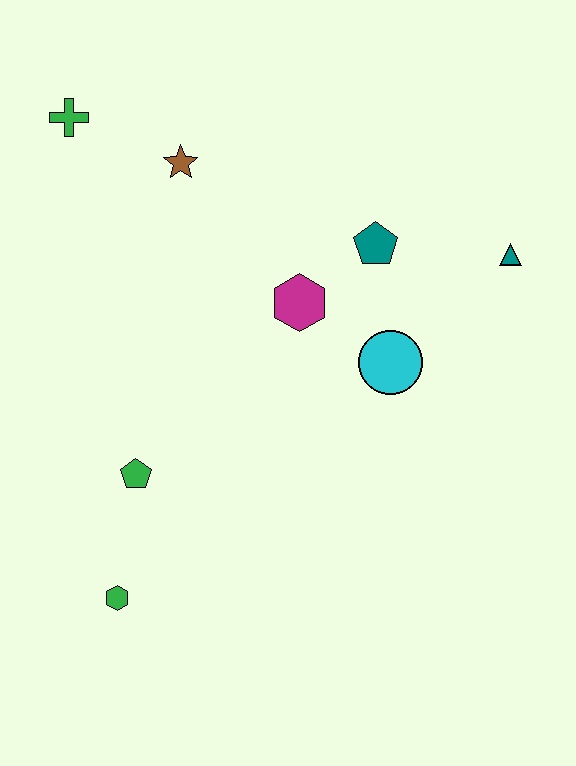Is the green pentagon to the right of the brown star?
No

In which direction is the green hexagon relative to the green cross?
The green hexagon is below the green cross.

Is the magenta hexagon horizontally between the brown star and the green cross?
No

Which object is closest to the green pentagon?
The green hexagon is closest to the green pentagon.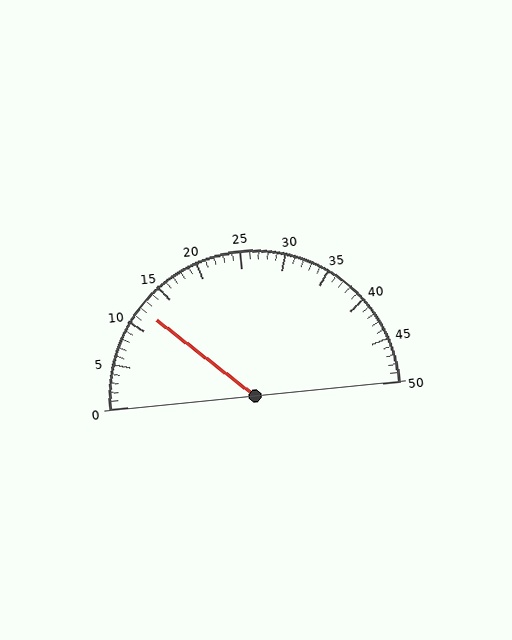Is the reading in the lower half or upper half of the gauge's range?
The reading is in the lower half of the range (0 to 50).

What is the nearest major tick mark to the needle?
The nearest major tick mark is 10.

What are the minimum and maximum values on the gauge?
The gauge ranges from 0 to 50.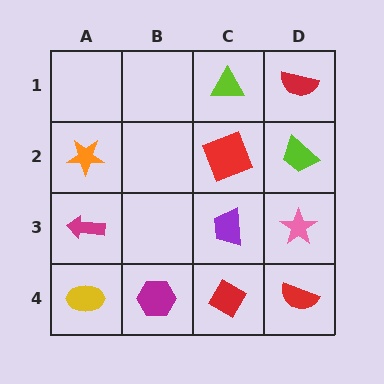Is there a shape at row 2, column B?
No, that cell is empty.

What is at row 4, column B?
A magenta hexagon.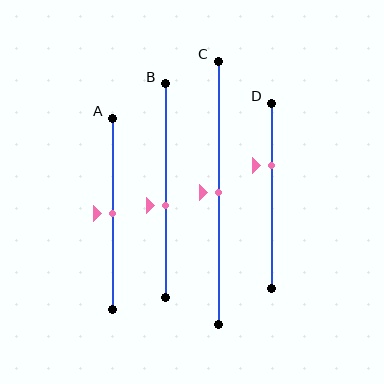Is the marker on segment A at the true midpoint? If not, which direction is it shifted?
Yes, the marker on segment A is at the true midpoint.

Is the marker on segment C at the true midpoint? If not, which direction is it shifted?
Yes, the marker on segment C is at the true midpoint.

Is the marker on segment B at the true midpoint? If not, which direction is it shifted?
No, the marker on segment B is shifted downward by about 7% of the segment length.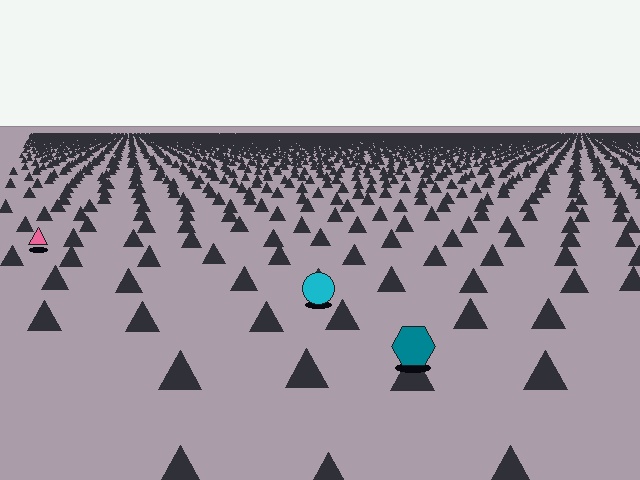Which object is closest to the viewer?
The teal hexagon is closest. The texture marks near it are larger and more spread out.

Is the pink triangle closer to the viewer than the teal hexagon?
No. The teal hexagon is closer — you can tell from the texture gradient: the ground texture is coarser near it.